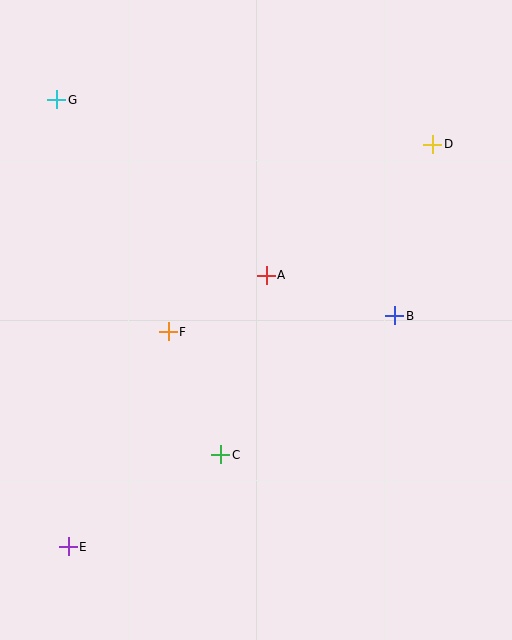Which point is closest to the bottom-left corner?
Point E is closest to the bottom-left corner.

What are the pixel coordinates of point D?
Point D is at (433, 144).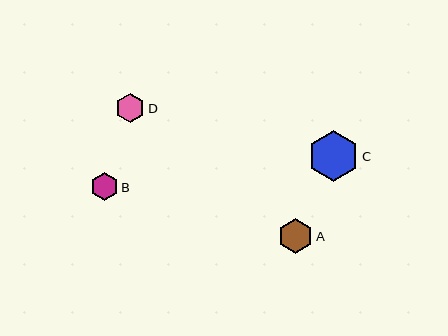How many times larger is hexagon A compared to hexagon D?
Hexagon A is approximately 1.2 times the size of hexagon D.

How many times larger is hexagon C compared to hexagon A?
Hexagon C is approximately 1.5 times the size of hexagon A.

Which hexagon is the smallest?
Hexagon B is the smallest with a size of approximately 28 pixels.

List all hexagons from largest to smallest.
From largest to smallest: C, A, D, B.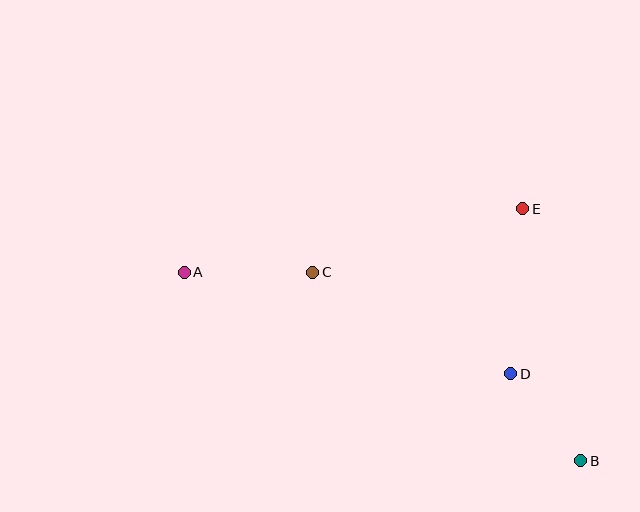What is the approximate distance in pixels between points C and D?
The distance between C and D is approximately 223 pixels.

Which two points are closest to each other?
Points B and D are closest to each other.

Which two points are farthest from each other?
Points A and B are farthest from each other.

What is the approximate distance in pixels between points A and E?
The distance between A and E is approximately 345 pixels.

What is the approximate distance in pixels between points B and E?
The distance between B and E is approximately 259 pixels.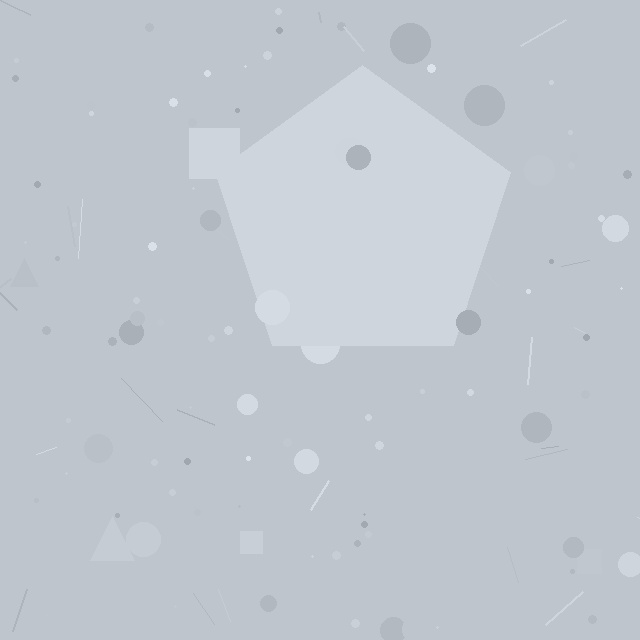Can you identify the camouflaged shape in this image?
The camouflaged shape is a pentagon.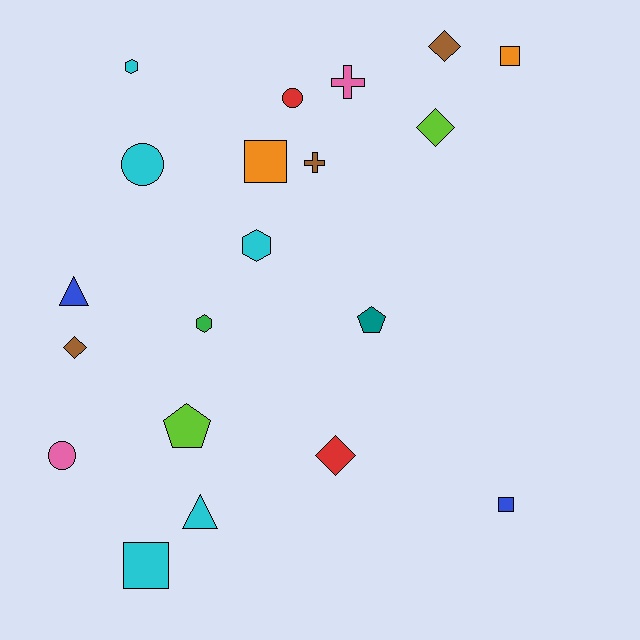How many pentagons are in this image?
There are 2 pentagons.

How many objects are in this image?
There are 20 objects.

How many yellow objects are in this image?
There are no yellow objects.